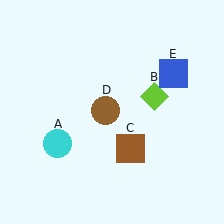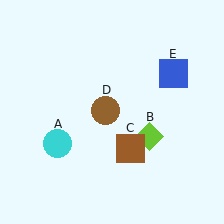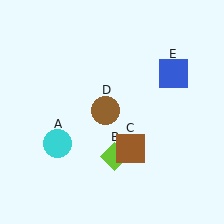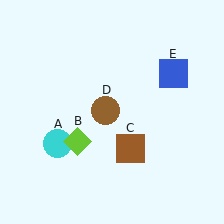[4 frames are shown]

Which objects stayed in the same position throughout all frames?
Cyan circle (object A) and brown square (object C) and brown circle (object D) and blue square (object E) remained stationary.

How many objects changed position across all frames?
1 object changed position: lime diamond (object B).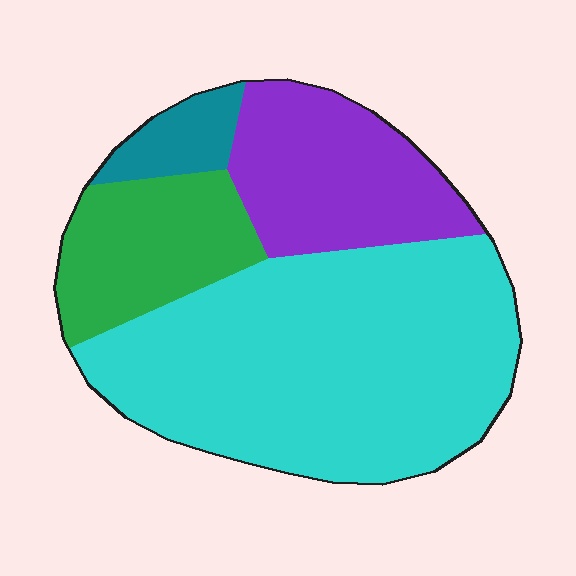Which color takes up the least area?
Teal, at roughly 5%.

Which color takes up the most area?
Cyan, at roughly 55%.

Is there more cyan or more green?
Cyan.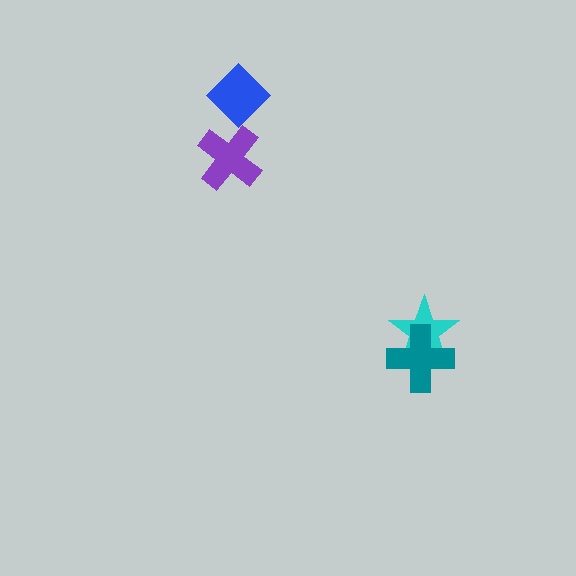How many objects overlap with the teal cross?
1 object overlaps with the teal cross.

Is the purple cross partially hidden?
No, no other shape covers it.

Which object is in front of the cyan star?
The teal cross is in front of the cyan star.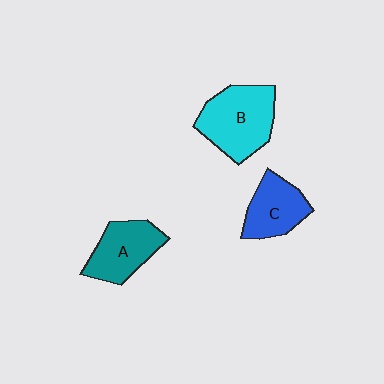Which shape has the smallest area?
Shape C (blue).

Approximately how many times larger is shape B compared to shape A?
Approximately 1.3 times.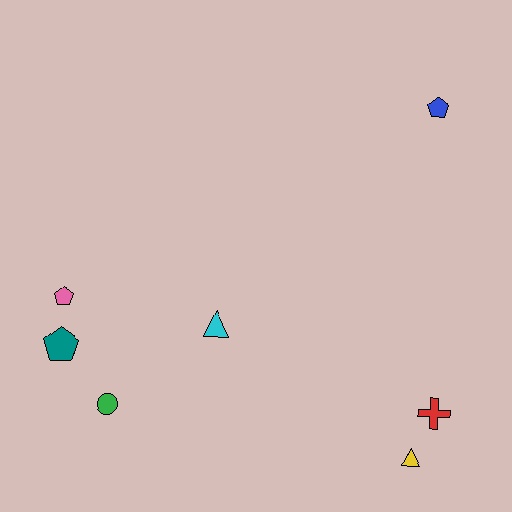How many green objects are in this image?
There is 1 green object.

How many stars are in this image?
There are no stars.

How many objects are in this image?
There are 7 objects.